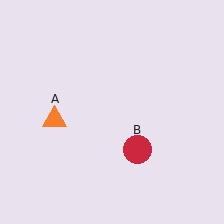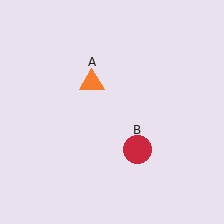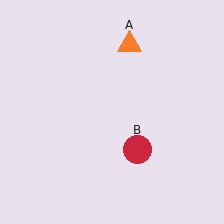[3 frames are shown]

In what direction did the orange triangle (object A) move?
The orange triangle (object A) moved up and to the right.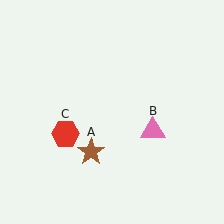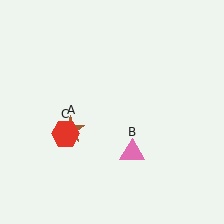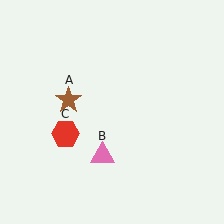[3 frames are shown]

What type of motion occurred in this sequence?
The brown star (object A), pink triangle (object B) rotated clockwise around the center of the scene.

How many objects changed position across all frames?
2 objects changed position: brown star (object A), pink triangle (object B).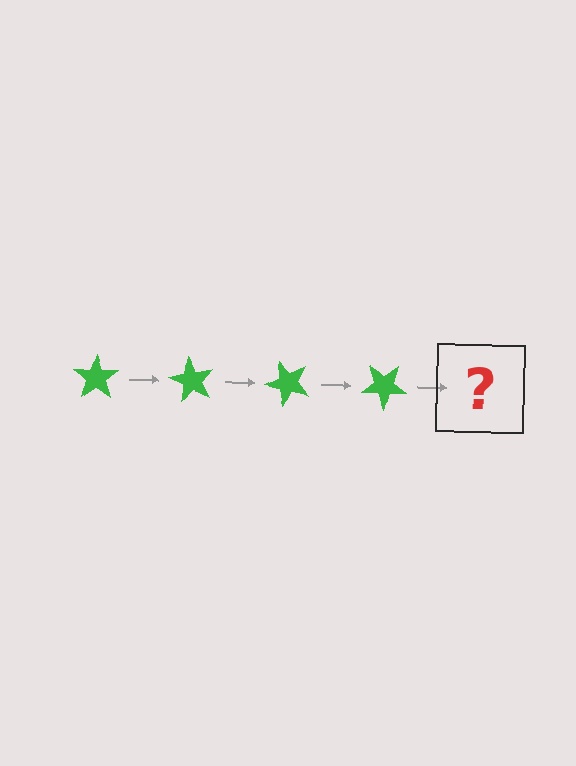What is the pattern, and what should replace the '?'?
The pattern is that the star rotates 60 degrees each step. The '?' should be a green star rotated 240 degrees.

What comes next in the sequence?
The next element should be a green star rotated 240 degrees.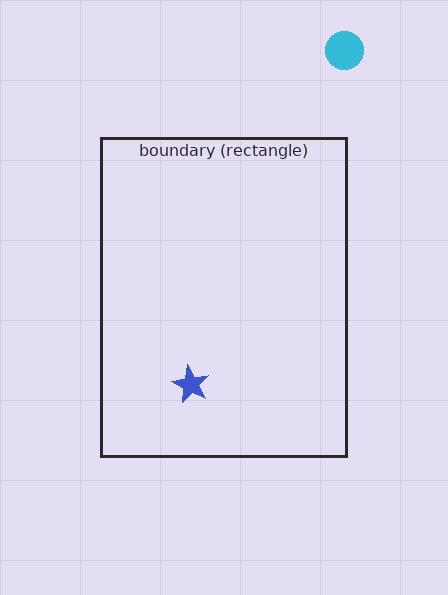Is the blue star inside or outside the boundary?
Inside.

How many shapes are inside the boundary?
1 inside, 1 outside.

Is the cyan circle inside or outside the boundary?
Outside.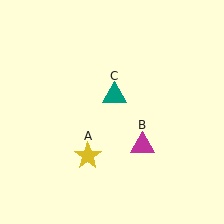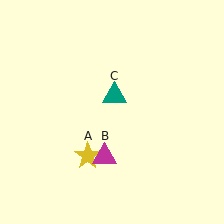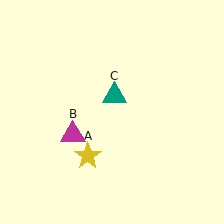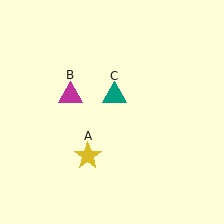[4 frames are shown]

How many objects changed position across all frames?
1 object changed position: magenta triangle (object B).